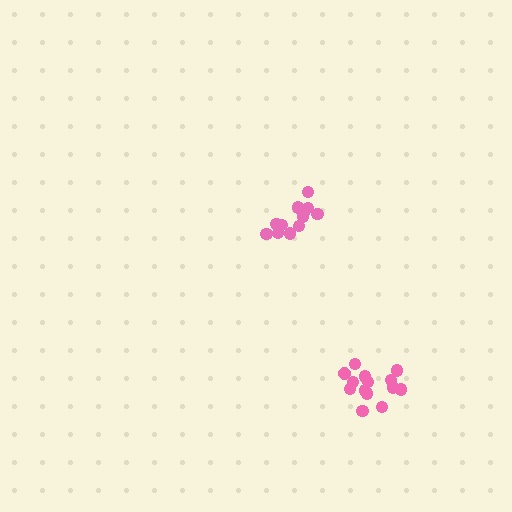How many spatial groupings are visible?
There are 2 spatial groupings.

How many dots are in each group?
Group 1: 12 dots, Group 2: 14 dots (26 total).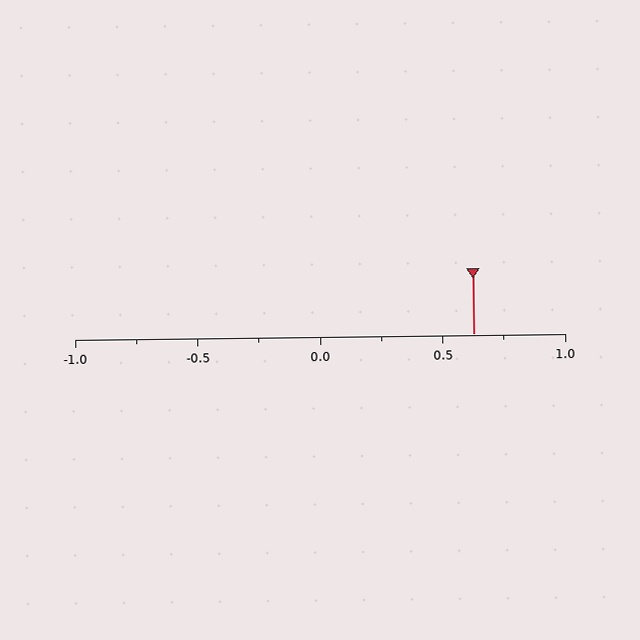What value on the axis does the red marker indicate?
The marker indicates approximately 0.62.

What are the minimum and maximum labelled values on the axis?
The axis runs from -1.0 to 1.0.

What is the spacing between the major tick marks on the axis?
The major ticks are spaced 0.5 apart.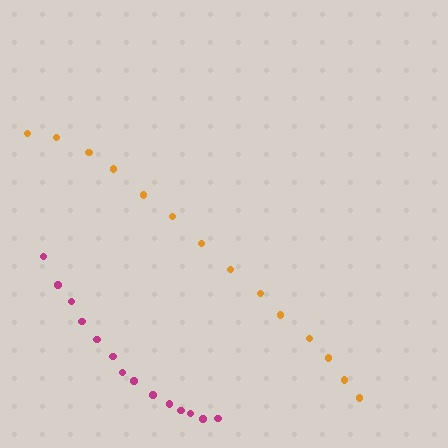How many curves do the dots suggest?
There are 2 distinct paths.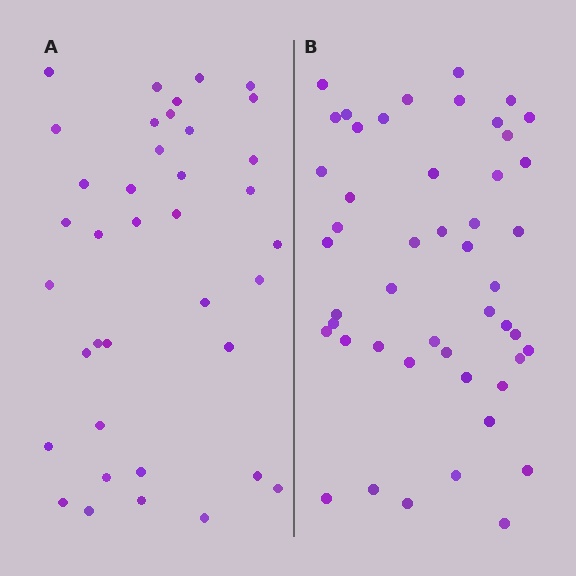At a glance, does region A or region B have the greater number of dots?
Region B (the right region) has more dots.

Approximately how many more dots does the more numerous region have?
Region B has roughly 10 or so more dots than region A.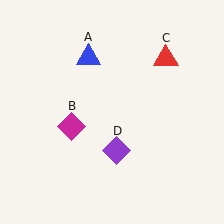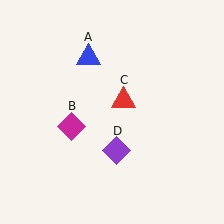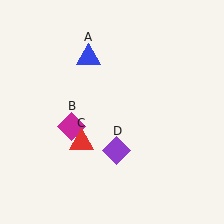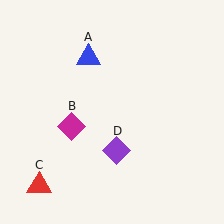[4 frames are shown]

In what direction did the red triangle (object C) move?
The red triangle (object C) moved down and to the left.